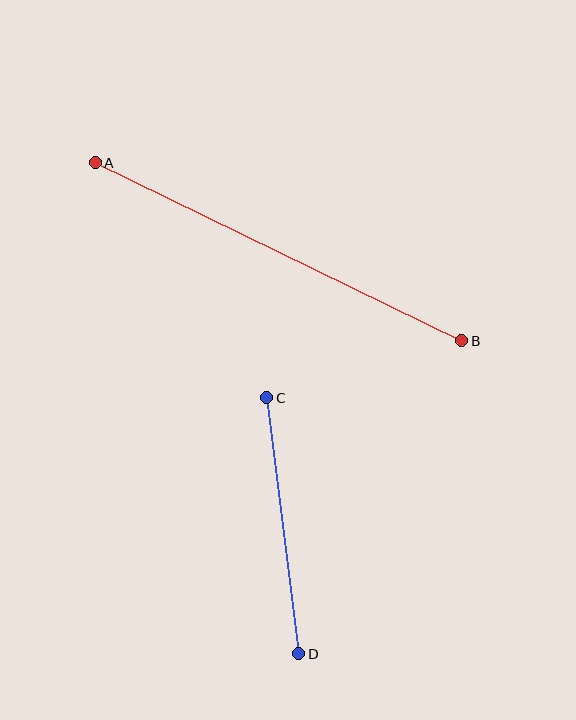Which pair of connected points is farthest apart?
Points A and B are farthest apart.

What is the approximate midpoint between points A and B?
The midpoint is at approximately (278, 252) pixels.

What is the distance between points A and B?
The distance is approximately 408 pixels.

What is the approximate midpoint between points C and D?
The midpoint is at approximately (283, 526) pixels.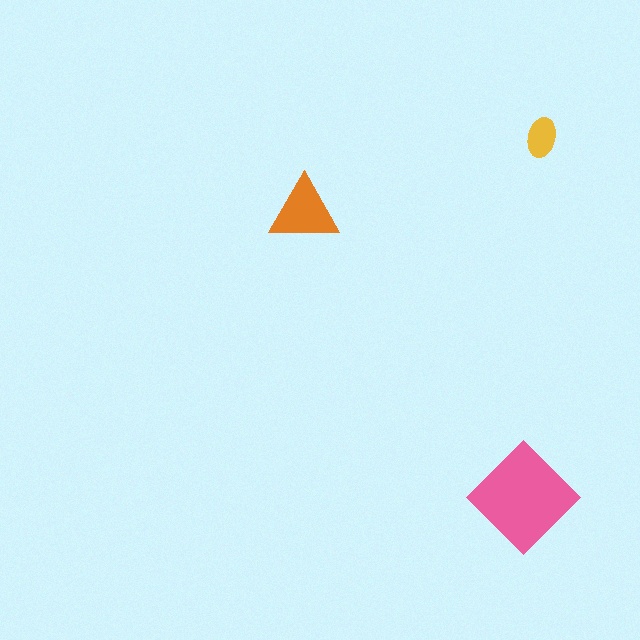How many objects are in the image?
There are 3 objects in the image.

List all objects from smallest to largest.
The yellow ellipse, the orange triangle, the pink diamond.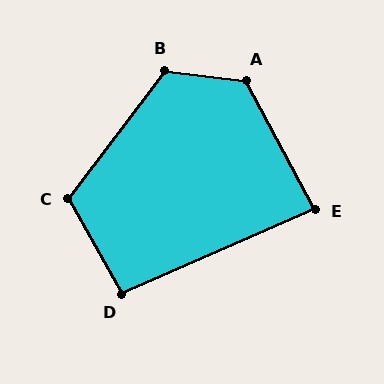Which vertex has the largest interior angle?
A, at approximately 125 degrees.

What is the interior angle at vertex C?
Approximately 114 degrees (obtuse).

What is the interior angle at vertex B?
Approximately 120 degrees (obtuse).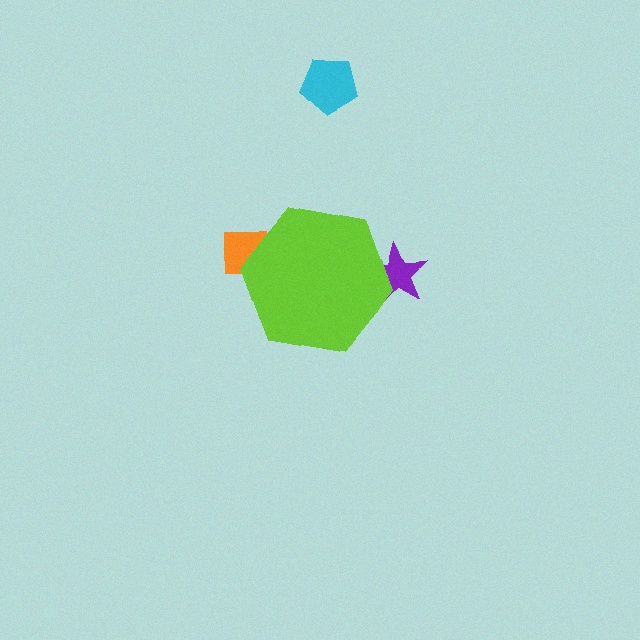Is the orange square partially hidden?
Yes, the orange square is partially hidden behind the lime hexagon.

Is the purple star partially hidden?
Yes, the purple star is partially hidden behind the lime hexagon.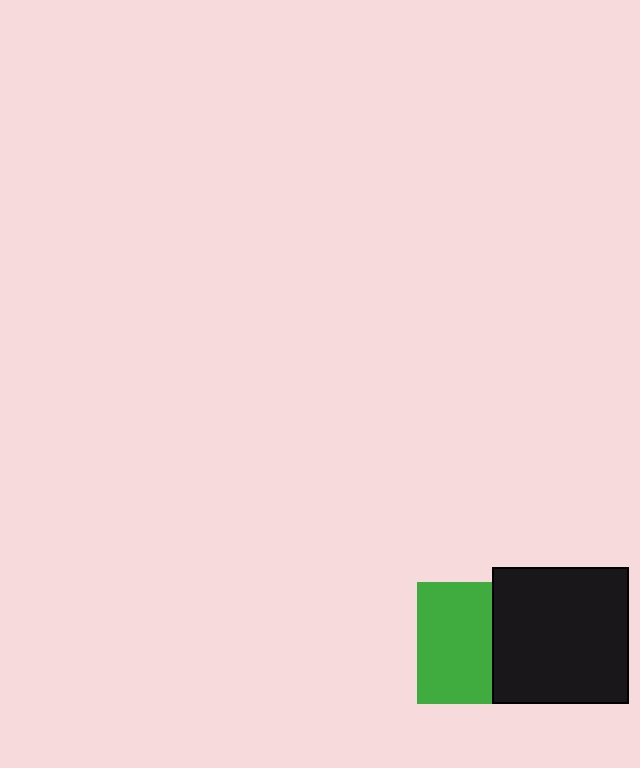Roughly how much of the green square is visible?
About half of it is visible (roughly 61%).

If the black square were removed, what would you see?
You would see the complete green square.